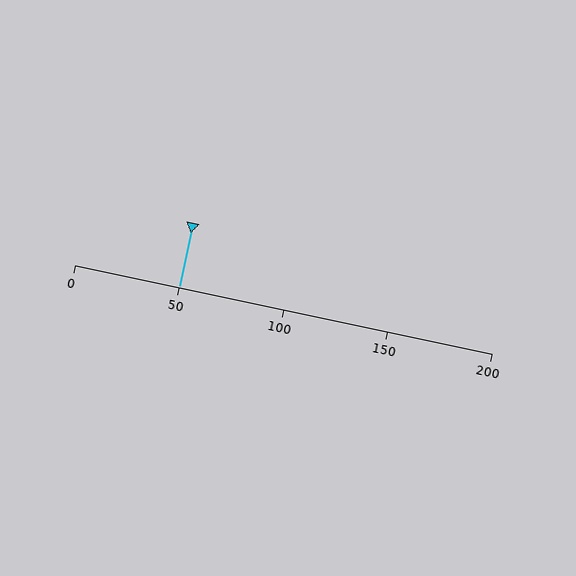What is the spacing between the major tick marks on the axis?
The major ticks are spaced 50 apart.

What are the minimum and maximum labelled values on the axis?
The axis runs from 0 to 200.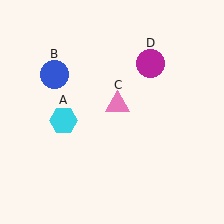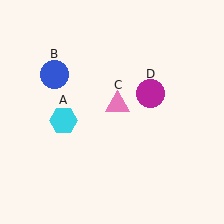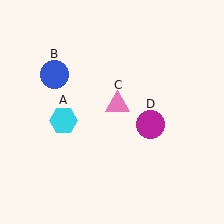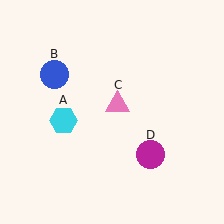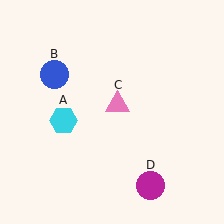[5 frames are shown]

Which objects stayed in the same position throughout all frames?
Cyan hexagon (object A) and blue circle (object B) and pink triangle (object C) remained stationary.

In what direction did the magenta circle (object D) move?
The magenta circle (object D) moved down.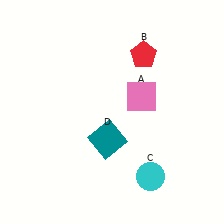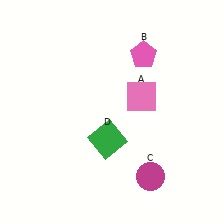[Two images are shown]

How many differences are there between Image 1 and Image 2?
There are 3 differences between the two images.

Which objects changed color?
B changed from red to pink. C changed from cyan to magenta. D changed from teal to green.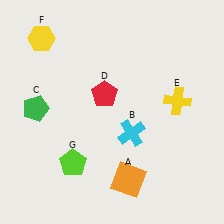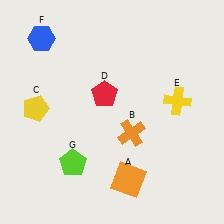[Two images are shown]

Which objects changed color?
B changed from cyan to orange. C changed from green to yellow. F changed from yellow to blue.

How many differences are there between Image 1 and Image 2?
There are 3 differences between the two images.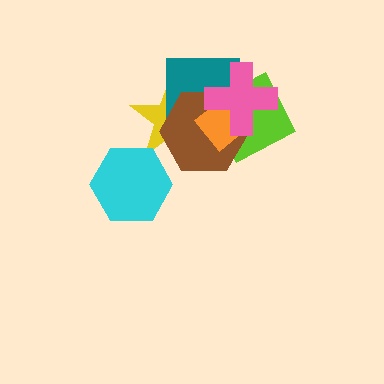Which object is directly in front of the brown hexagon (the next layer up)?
The orange diamond is directly in front of the brown hexagon.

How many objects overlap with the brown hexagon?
5 objects overlap with the brown hexagon.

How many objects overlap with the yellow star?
6 objects overlap with the yellow star.